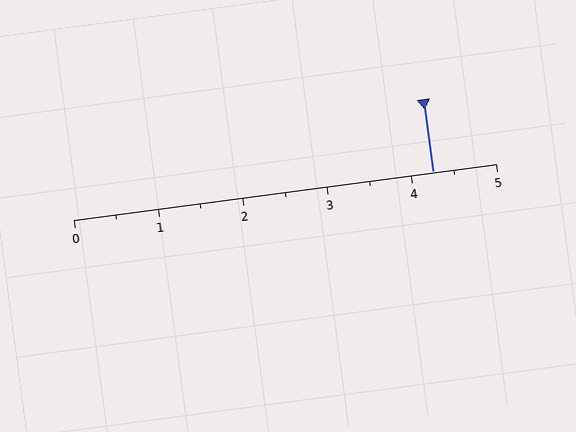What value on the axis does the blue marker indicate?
The marker indicates approximately 4.2.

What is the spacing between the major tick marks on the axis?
The major ticks are spaced 1 apart.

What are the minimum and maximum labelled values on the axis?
The axis runs from 0 to 5.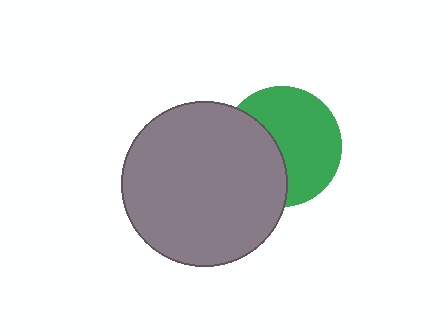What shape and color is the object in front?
The object in front is a gray circle.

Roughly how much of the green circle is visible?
About half of it is visible (roughly 61%).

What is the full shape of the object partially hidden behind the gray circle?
The partially hidden object is a green circle.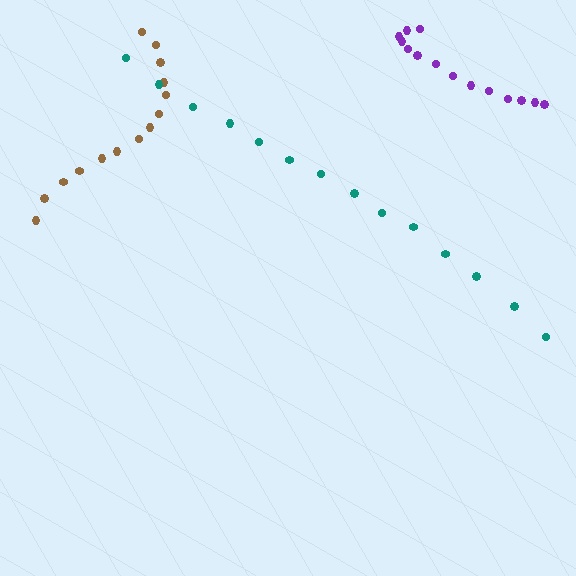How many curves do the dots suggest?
There are 3 distinct paths.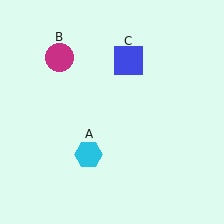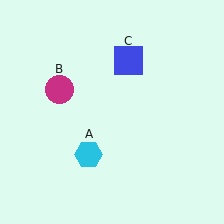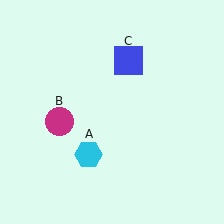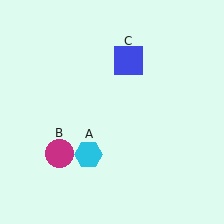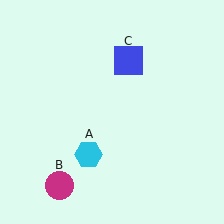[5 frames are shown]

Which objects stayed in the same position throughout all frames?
Cyan hexagon (object A) and blue square (object C) remained stationary.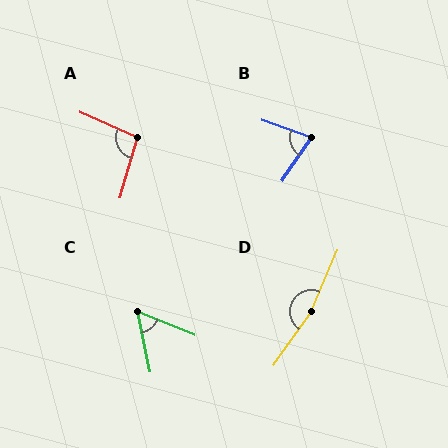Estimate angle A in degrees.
Approximately 98 degrees.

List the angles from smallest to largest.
C (56°), B (76°), A (98°), D (168°).